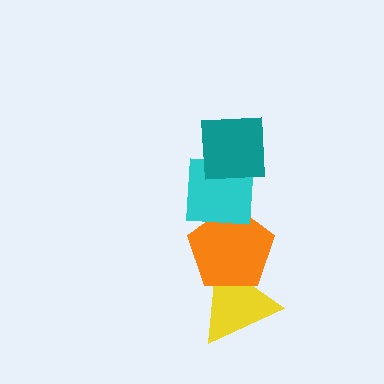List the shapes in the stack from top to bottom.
From top to bottom: the teal square, the cyan square, the orange pentagon, the yellow triangle.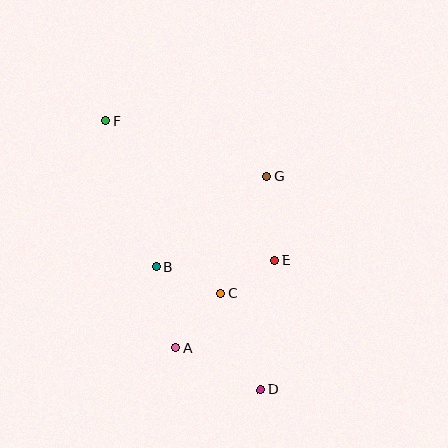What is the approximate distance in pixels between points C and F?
The distance between C and F is approximately 208 pixels.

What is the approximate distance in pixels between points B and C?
The distance between B and C is approximately 70 pixels.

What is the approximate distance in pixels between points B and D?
The distance between B and D is approximately 161 pixels.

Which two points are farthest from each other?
Points D and F are farthest from each other.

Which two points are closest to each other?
Points C and E are closest to each other.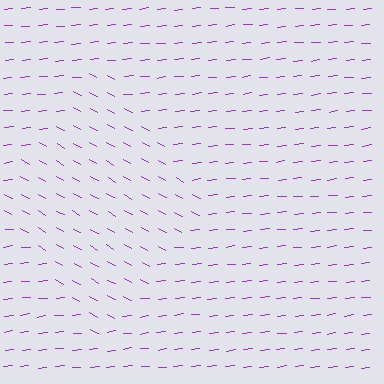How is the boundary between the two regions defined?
The boundary is defined purely by a change in line orientation (approximately 35 degrees difference). All lines are the same color and thickness.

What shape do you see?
I see a diamond.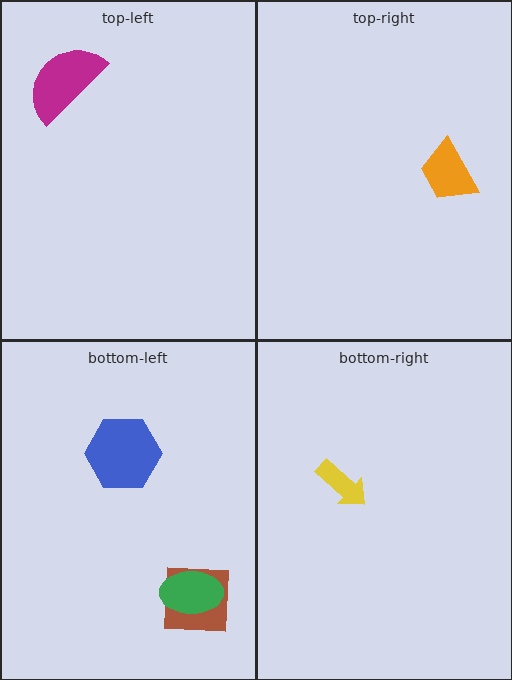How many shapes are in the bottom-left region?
3.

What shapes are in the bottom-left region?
The blue hexagon, the brown square, the green ellipse.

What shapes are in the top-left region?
The magenta semicircle.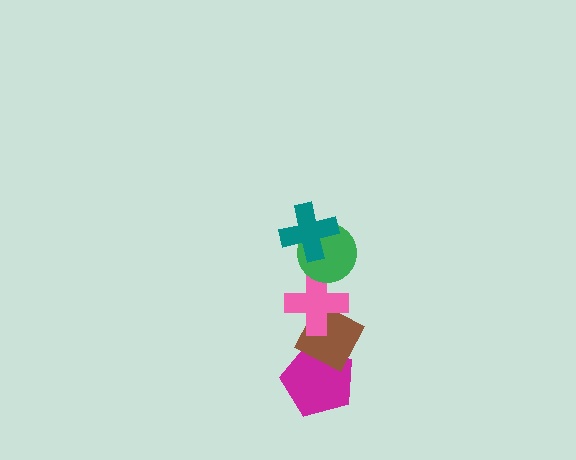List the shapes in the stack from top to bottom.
From top to bottom: the teal cross, the green circle, the pink cross, the brown diamond, the magenta pentagon.